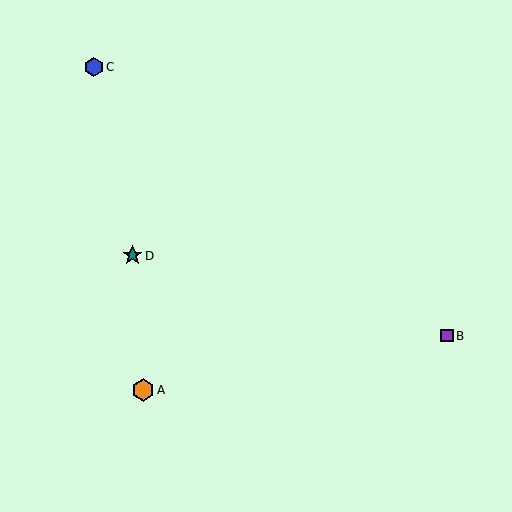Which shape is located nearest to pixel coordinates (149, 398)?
The orange hexagon (labeled A) at (143, 390) is nearest to that location.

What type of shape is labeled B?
Shape B is a purple square.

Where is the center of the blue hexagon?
The center of the blue hexagon is at (94, 67).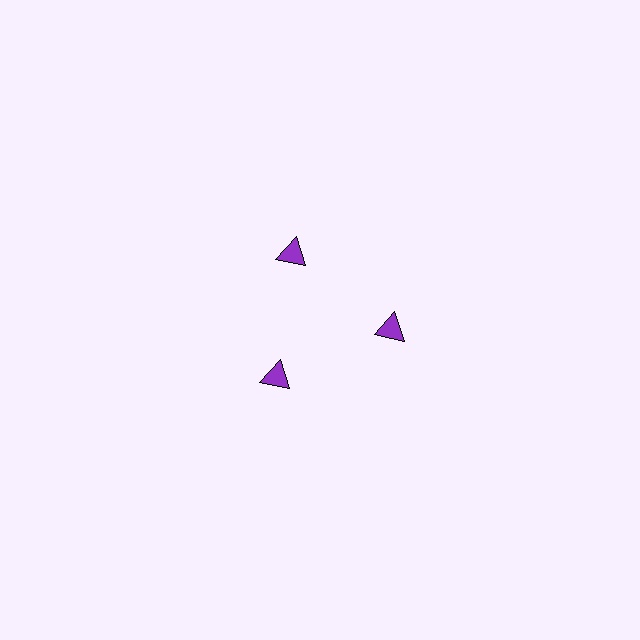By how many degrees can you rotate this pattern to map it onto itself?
The pattern maps onto itself every 120 degrees of rotation.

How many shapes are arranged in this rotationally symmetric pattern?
There are 3 shapes, arranged in 3 groups of 1.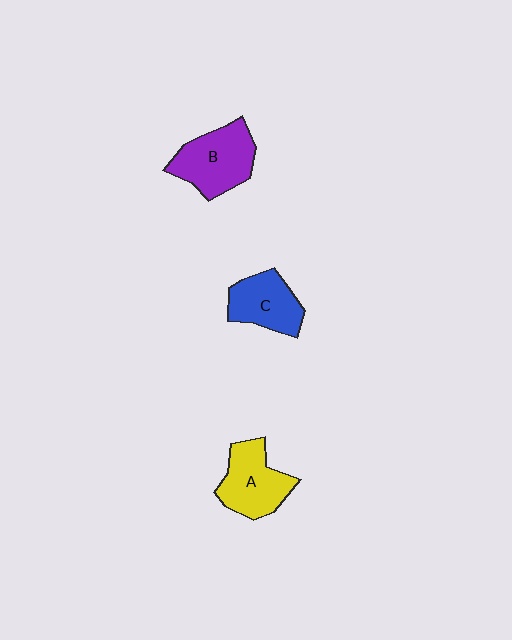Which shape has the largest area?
Shape B (purple).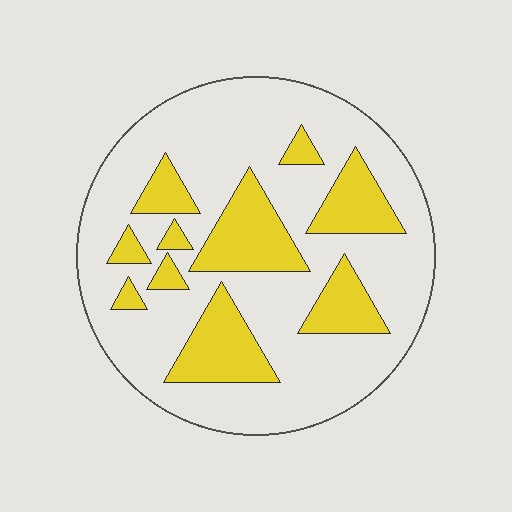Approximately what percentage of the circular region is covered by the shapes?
Approximately 25%.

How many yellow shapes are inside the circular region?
10.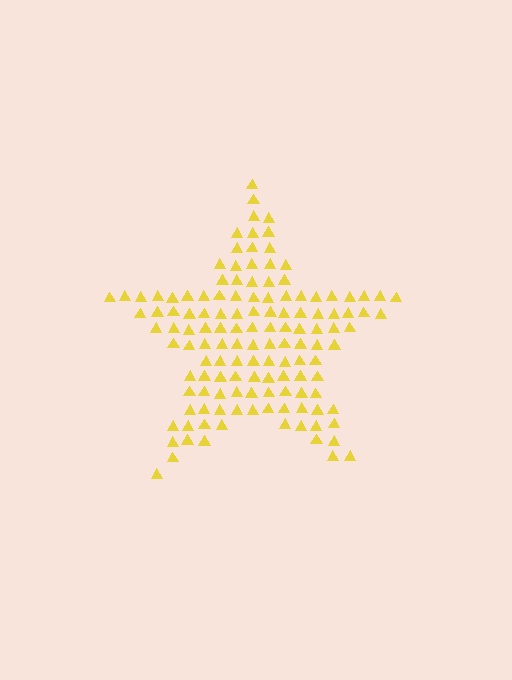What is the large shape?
The large shape is a star.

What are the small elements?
The small elements are triangles.